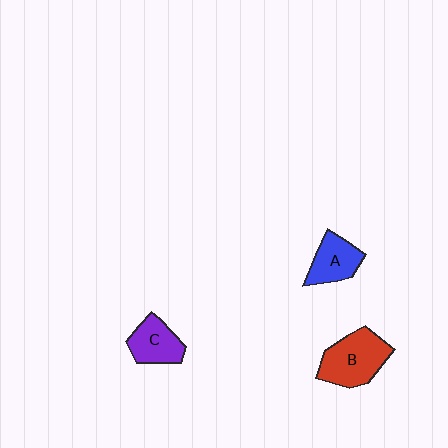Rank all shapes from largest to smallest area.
From largest to smallest: B (red), A (blue), C (purple).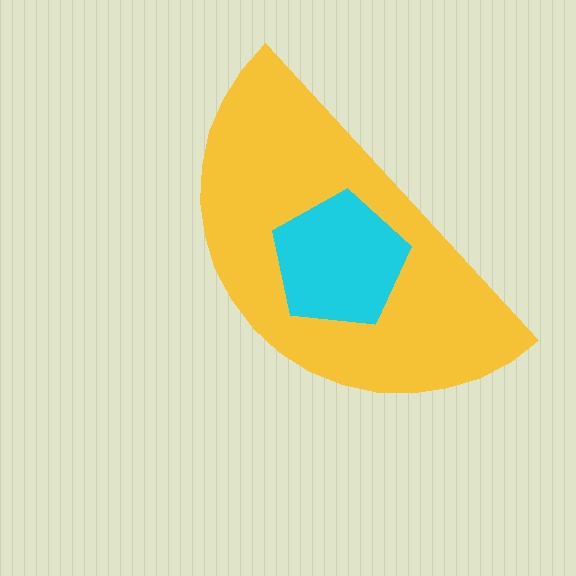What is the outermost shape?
The yellow semicircle.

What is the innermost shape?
The cyan pentagon.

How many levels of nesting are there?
2.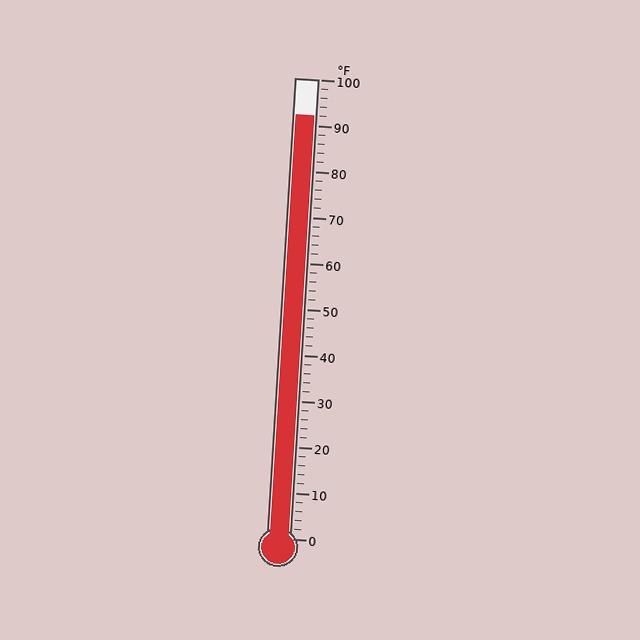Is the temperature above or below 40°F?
The temperature is above 40°F.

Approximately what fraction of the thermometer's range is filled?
The thermometer is filled to approximately 90% of its range.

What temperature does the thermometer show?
The thermometer shows approximately 92°F.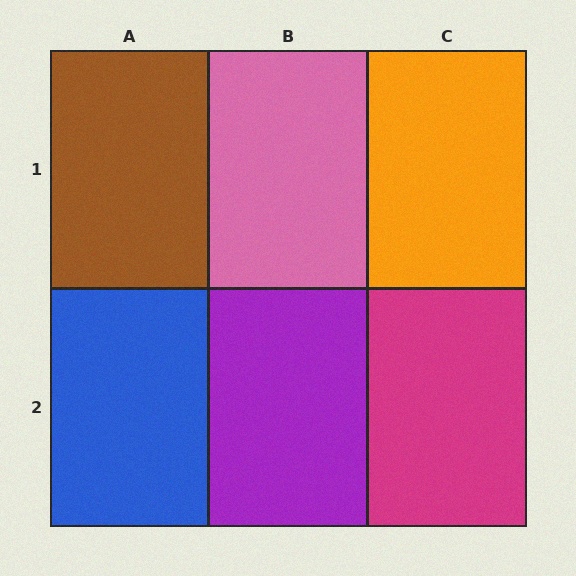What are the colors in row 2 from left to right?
Blue, purple, magenta.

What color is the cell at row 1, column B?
Pink.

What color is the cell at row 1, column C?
Orange.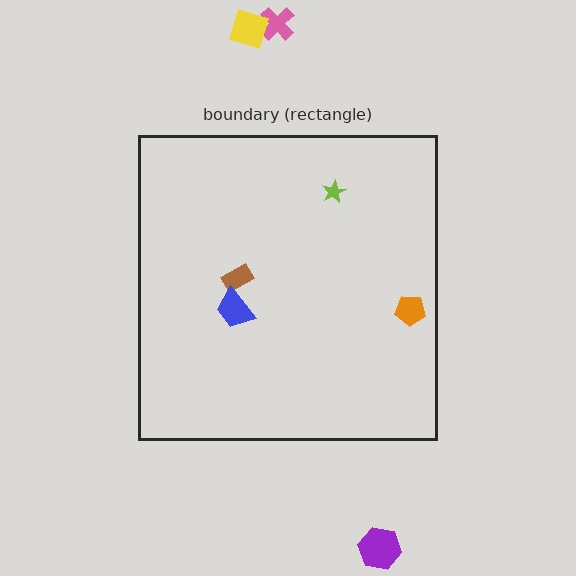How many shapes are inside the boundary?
4 inside, 3 outside.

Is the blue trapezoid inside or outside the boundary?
Inside.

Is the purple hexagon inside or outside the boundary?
Outside.